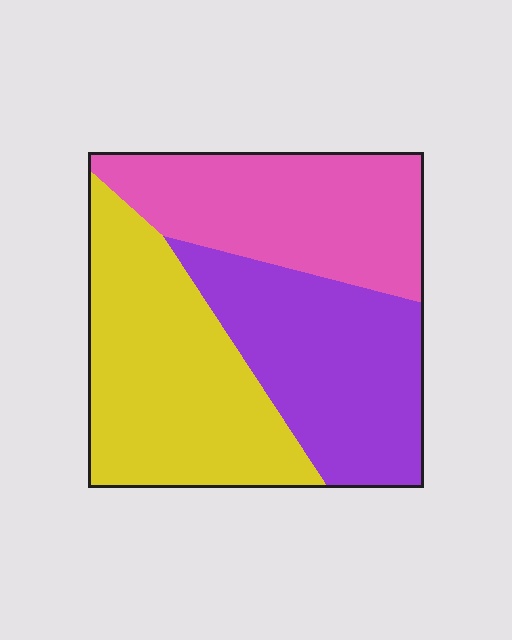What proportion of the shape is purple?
Purple covers about 30% of the shape.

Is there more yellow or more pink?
Yellow.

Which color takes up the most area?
Yellow, at roughly 35%.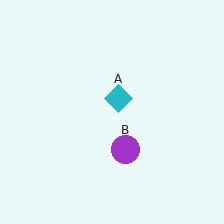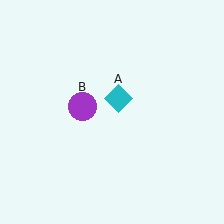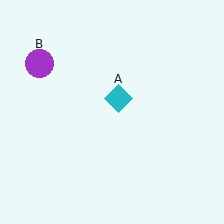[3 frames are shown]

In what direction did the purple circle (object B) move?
The purple circle (object B) moved up and to the left.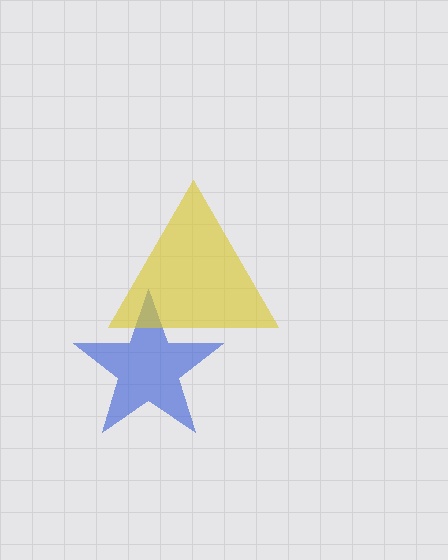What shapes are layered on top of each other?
The layered shapes are: a blue star, a yellow triangle.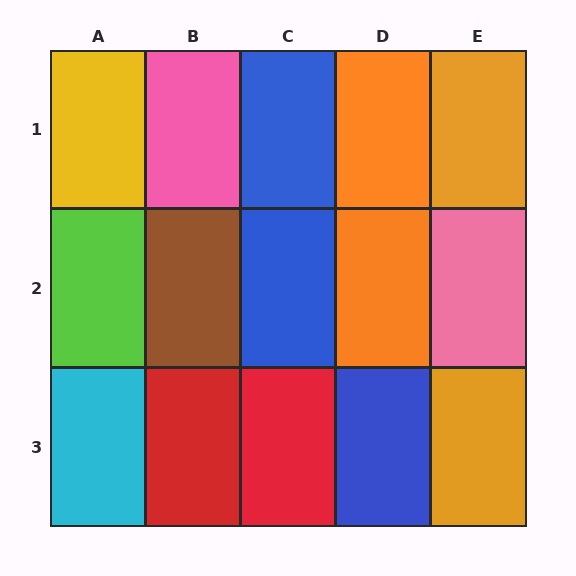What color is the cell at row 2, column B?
Brown.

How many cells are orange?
4 cells are orange.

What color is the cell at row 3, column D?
Blue.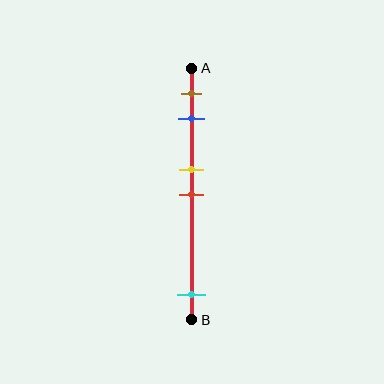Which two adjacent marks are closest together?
The yellow and red marks are the closest adjacent pair.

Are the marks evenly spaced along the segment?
No, the marks are not evenly spaced.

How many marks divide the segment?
There are 5 marks dividing the segment.